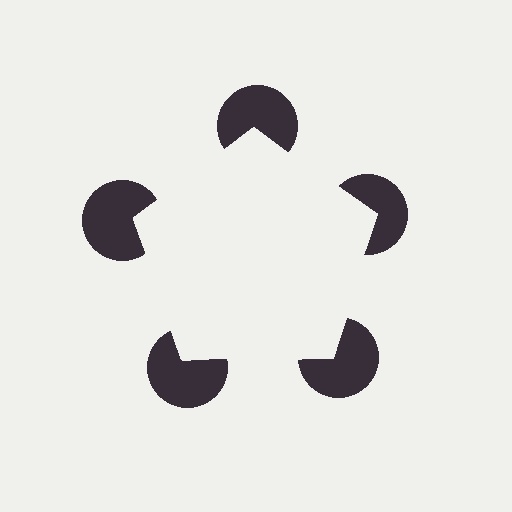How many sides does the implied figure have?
5 sides.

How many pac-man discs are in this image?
There are 5 — one at each vertex of the illusory pentagon.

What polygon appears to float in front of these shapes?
An illusory pentagon — its edges are inferred from the aligned wedge cuts in the pac-man discs, not physically drawn.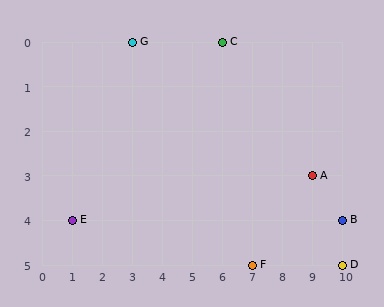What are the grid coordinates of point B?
Point B is at grid coordinates (10, 4).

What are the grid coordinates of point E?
Point E is at grid coordinates (1, 4).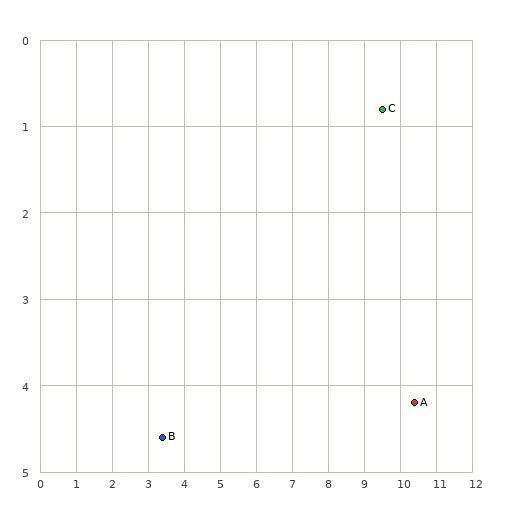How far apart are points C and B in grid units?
Points C and B are about 7.2 grid units apart.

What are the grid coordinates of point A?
Point A is at approximately (10.4, 4.2).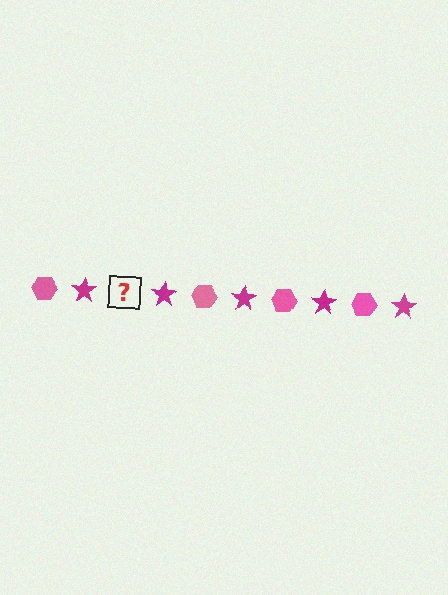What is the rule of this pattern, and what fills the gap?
The rule is that the pattern alternates between pink hexagon and magenta star. The gap should be filled with a pink hexagon.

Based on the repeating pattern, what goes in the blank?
The blank should be a pink hexagon.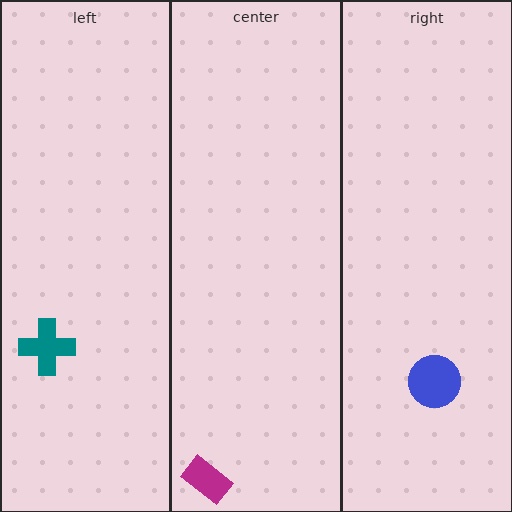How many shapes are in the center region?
1.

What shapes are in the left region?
The teal cross.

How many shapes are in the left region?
1.